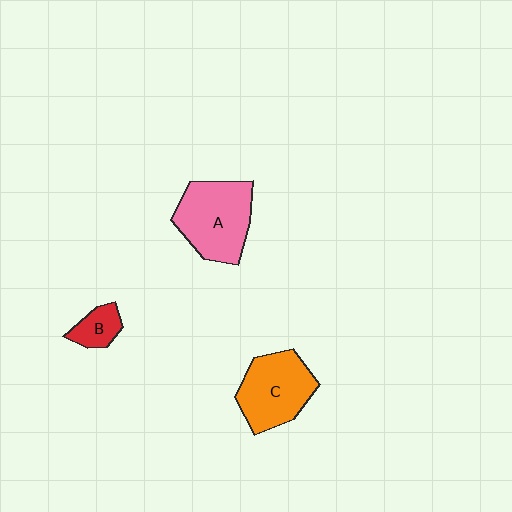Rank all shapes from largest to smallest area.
From largest to smallest: A (pink), C (orange), B (red).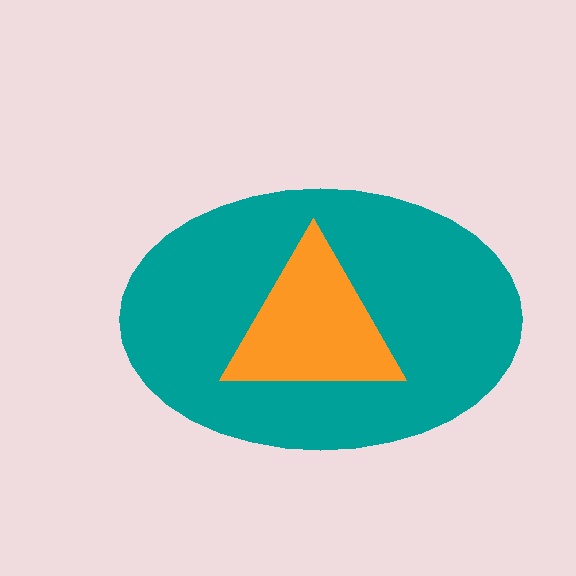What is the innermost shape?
The orange triangle.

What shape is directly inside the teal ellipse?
The orange triangle.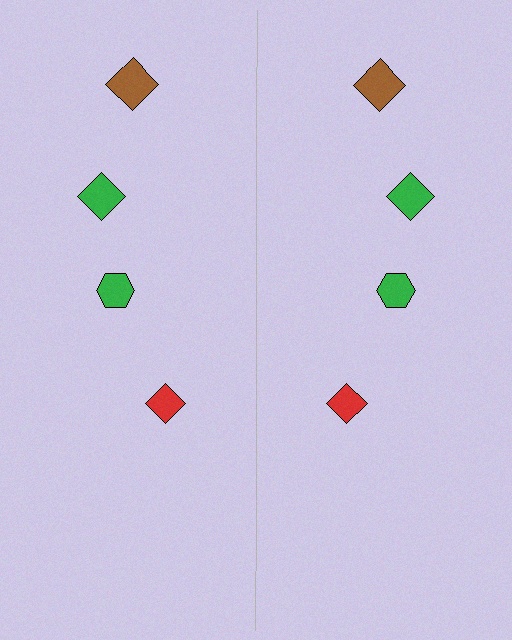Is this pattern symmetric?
Yes, this pattern has bilateral (reflection) symmetry.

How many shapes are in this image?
There are 8 shapes in this image.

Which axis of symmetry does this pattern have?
The pattern has a vertical axis of symmetry running through the center of the image.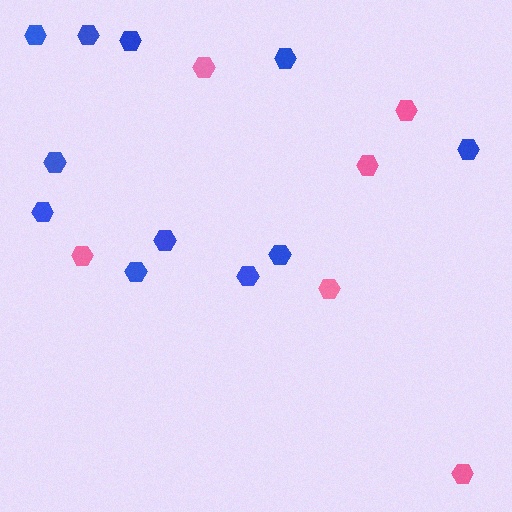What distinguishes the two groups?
There are 2 groups: one group of blue hexagons (11) and one group of pink hexagons (6).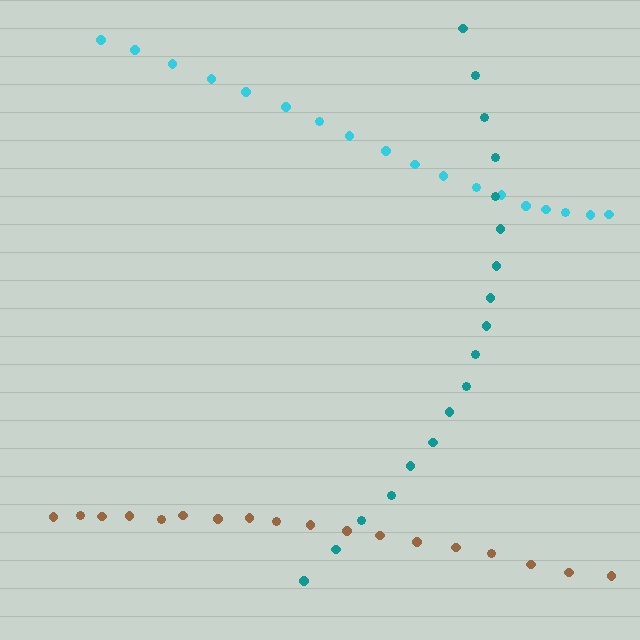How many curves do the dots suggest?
There are 3 distinct paths.